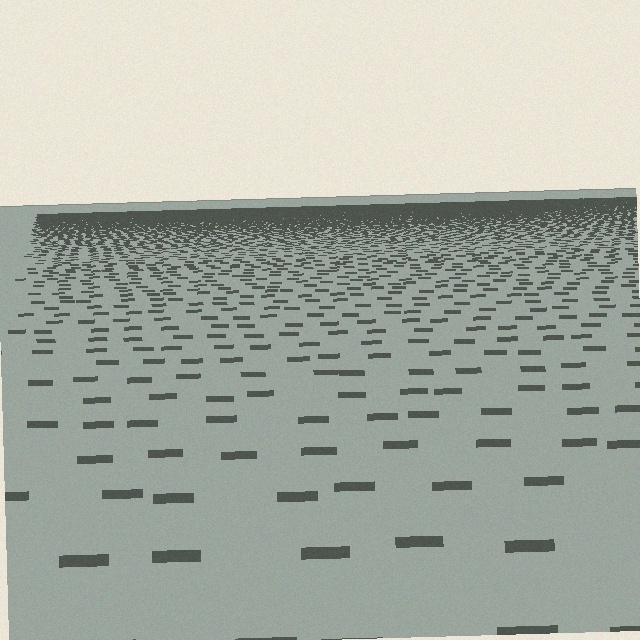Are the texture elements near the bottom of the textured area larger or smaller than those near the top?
Larger. Near the bottom, elements are closer to the viewer and appear at a bigger on-screen size.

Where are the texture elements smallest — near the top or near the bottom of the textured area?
Near the top.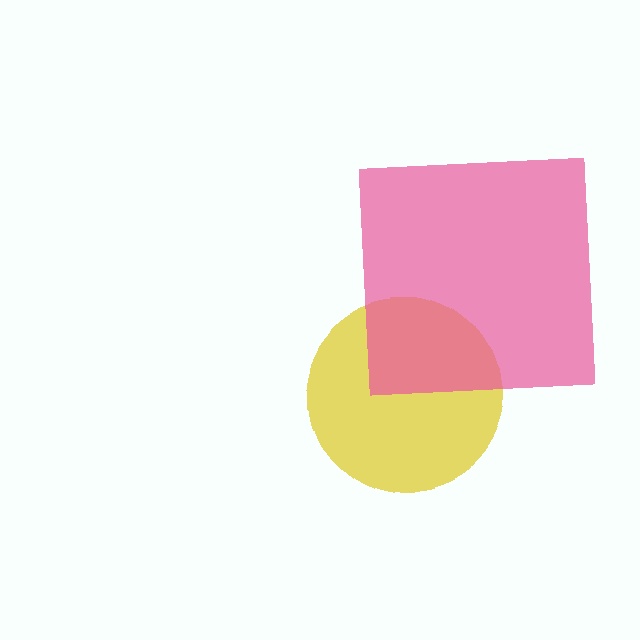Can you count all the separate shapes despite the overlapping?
Yes, there are 2 separate shapes.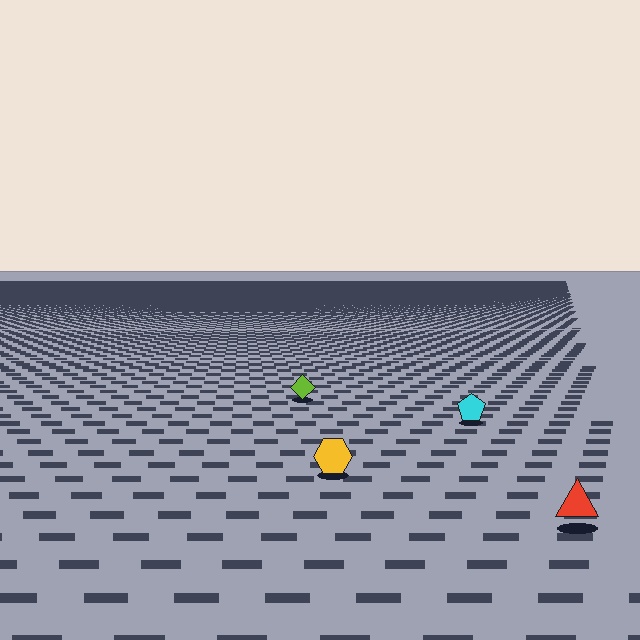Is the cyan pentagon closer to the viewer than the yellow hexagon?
No. The yellow hexagon is closer — you can tell from the texture gradient: the ground texture is coarser near it.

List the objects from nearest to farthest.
From nearest to farthest: the red triangle, the yellow hexagon, the cyan pentagon, the lime diamond.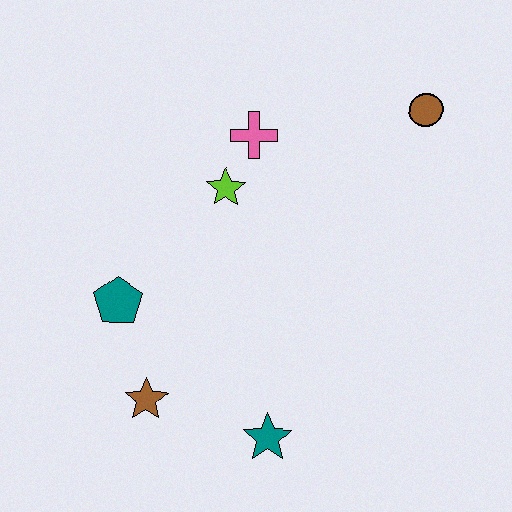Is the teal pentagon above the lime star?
No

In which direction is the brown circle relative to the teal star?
The brown circle is above the teal star.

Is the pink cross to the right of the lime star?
Yes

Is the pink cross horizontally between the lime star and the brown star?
No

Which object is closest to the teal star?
The brown star is closest to the teal star.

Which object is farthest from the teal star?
The brown circle is farthest from the teal star.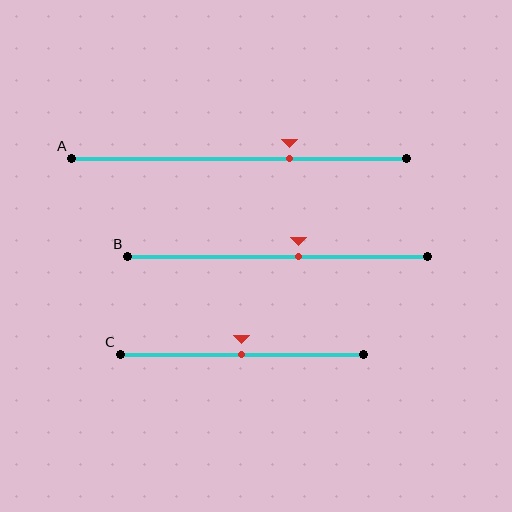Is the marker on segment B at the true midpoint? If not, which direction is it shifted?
No, the marker on segment B is shifted to the right by about 7% of the segment length.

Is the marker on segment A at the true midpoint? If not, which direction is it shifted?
No, the marker on segment A is shifted to the right by about 15% of the segment length.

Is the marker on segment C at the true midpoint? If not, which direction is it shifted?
Yes, the marker on segment C is at the true midpoint.